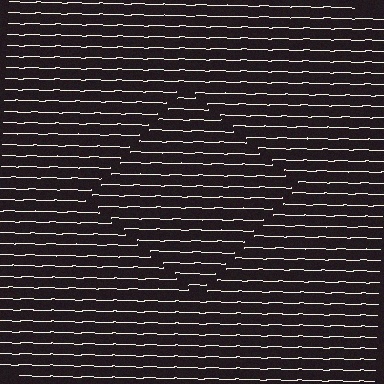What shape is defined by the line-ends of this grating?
An illusory square. The interior of the shape contains the same grating, shifted by half a period — the contour is defined by the phase discontinuity where line-ends from the inner and outer gratings abut.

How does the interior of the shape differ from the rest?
The interior of the shape contains the same grating, shifted by half a period — the contour is defined by the phase discontinuity where line-ends from the inner and outer gratings abut.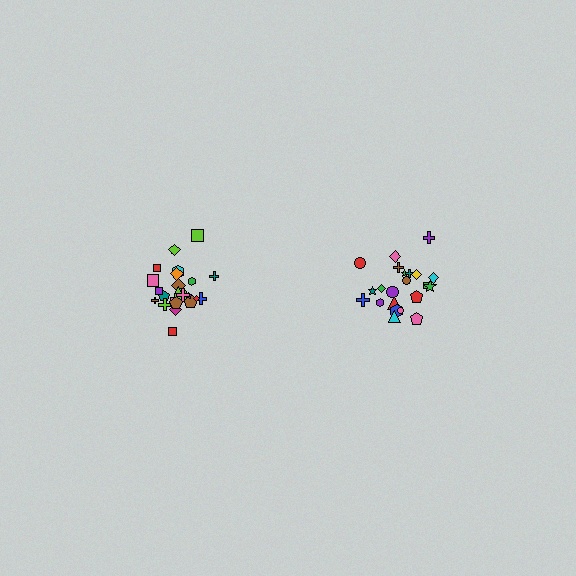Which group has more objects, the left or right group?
The left group.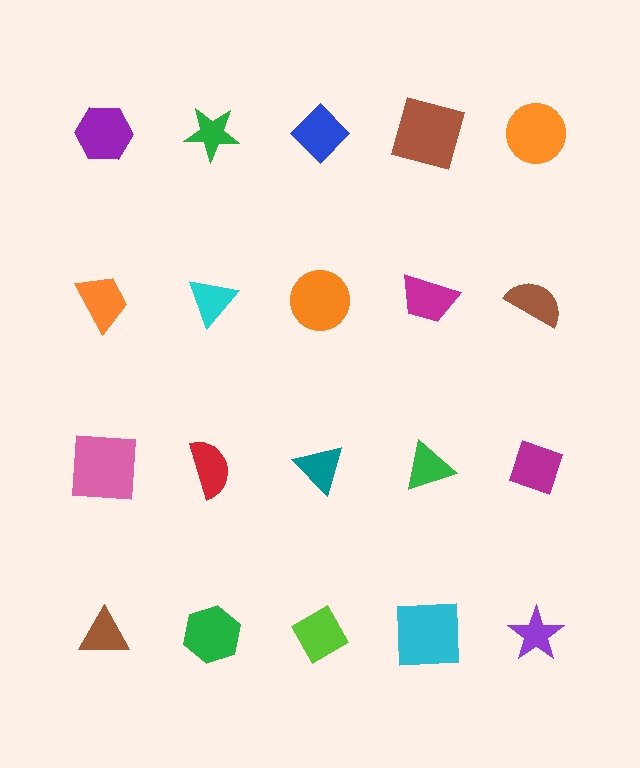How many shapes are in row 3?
5 shapes.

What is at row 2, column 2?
A cyan triangle.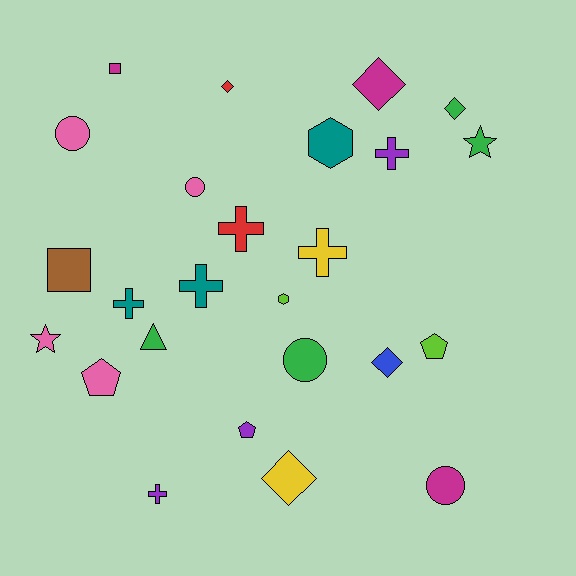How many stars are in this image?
There are 2 stars.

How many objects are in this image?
There are 25 objects.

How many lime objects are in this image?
There are 2 lime objects.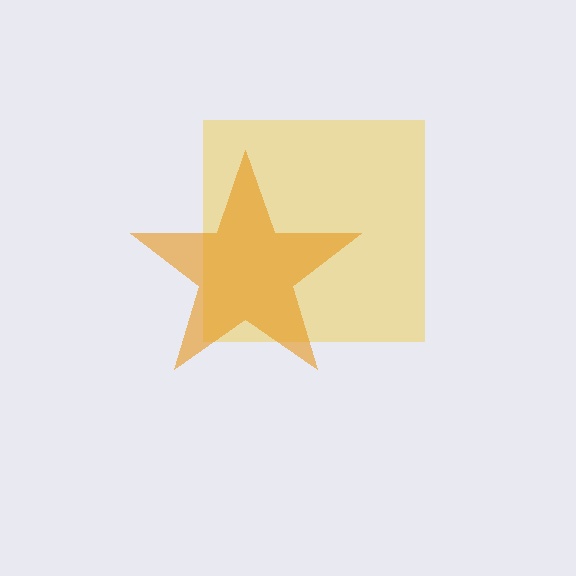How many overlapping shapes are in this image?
There are 2 overlapping shapes in the image.